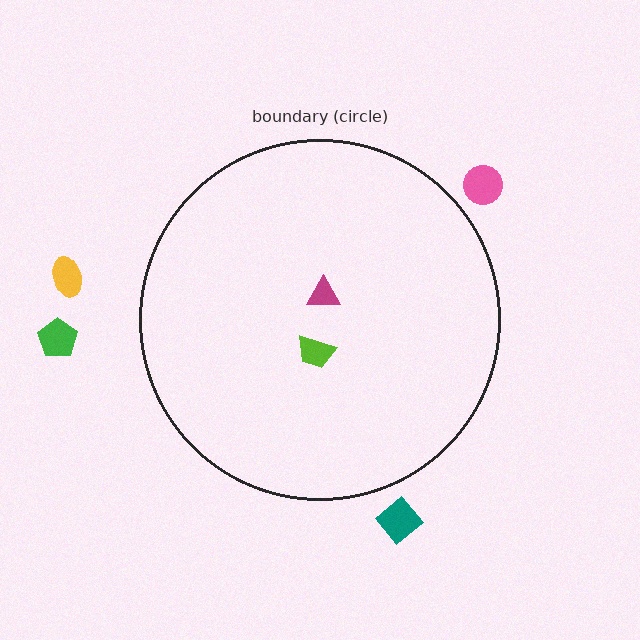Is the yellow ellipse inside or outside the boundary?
Outside.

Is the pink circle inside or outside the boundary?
Outside.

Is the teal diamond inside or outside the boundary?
Outside.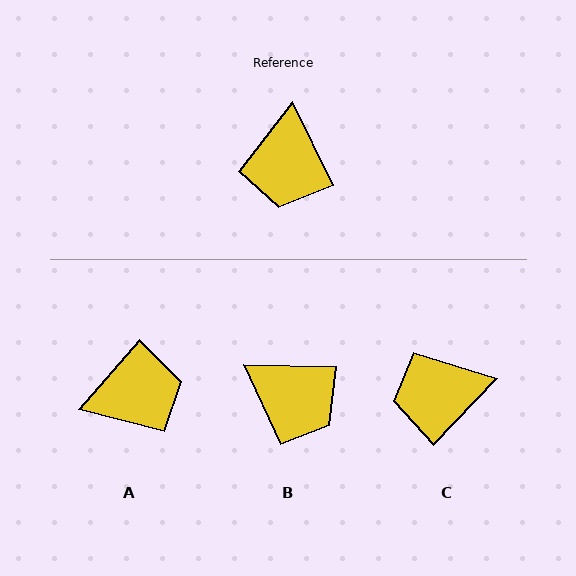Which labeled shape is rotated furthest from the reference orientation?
A, about 113 degrees away.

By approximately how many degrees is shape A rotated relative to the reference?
Approximately 113 degrees counter-clockwise.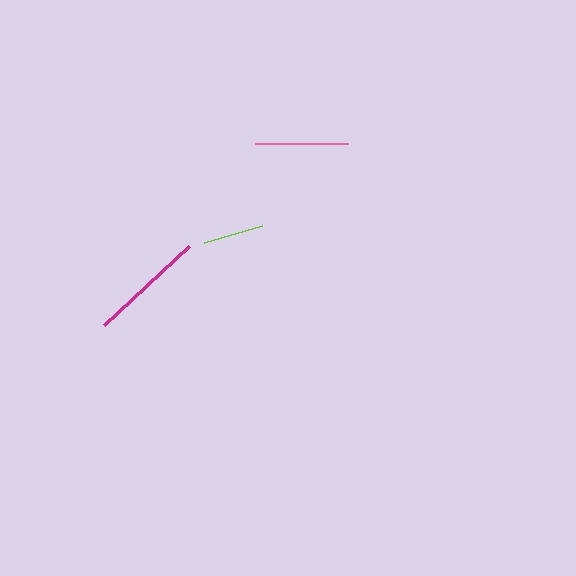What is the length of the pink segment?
The pink segment is approximately 93 pixels long.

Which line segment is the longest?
The magenta line is the longest at approximately 116 pixels.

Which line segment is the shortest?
The lime line is the shortest at approximately 60 pixels.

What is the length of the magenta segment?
The magenta segment is approximately 116 pixels long.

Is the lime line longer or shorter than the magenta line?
The magenta line is longer than the lime line.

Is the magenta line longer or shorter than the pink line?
The magenta line is longer than the pink line.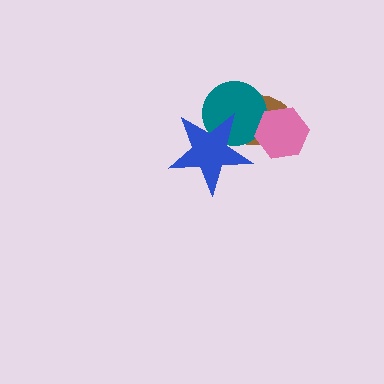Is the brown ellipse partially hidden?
Yes, it is partially covered by another shape.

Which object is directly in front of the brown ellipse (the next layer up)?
The teal circle is directly in front of the brown ellipse.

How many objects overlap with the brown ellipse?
3 objects overlap with the brown ellipse.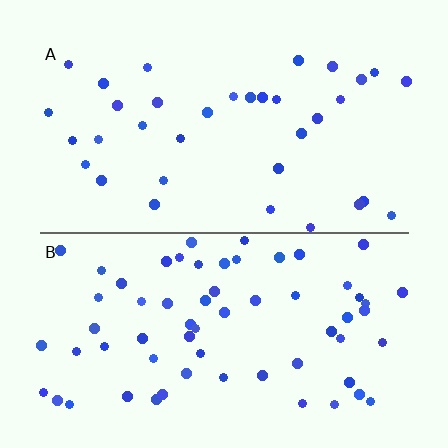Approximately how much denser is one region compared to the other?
Approximately 1.8× — region B over region A.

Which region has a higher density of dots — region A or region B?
B (the bottom).